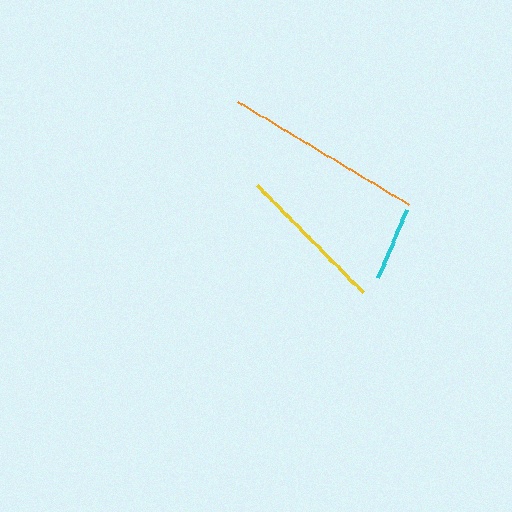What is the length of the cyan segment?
The cyan segment is approximately 74 pixels long.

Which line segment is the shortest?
The cyan line is the shortest at approximately 74 pixels.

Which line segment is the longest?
The orange line is the longest at approximately 200 pixels.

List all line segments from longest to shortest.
From longest to shortest: orange, yellow, cyan.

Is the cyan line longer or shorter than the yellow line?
The yellow line is longer than the cyan line.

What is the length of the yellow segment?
The yellow segment is approximately 151 pixels long.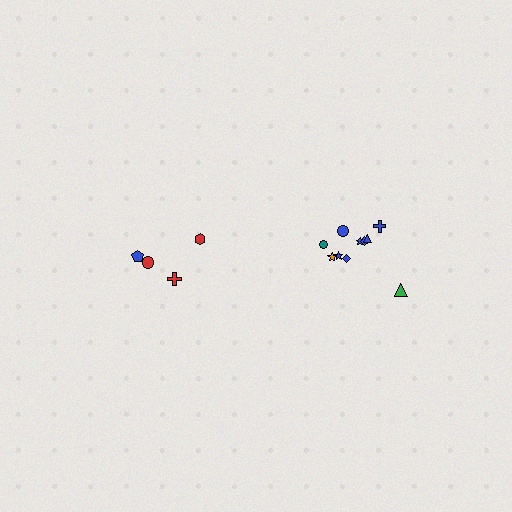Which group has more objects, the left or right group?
The right group.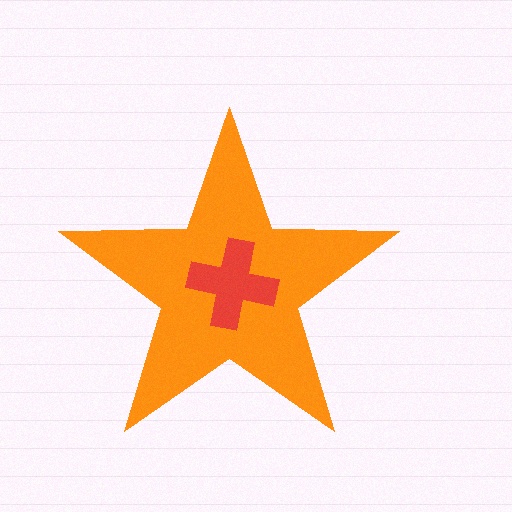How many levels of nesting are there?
2.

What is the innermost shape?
The red cross.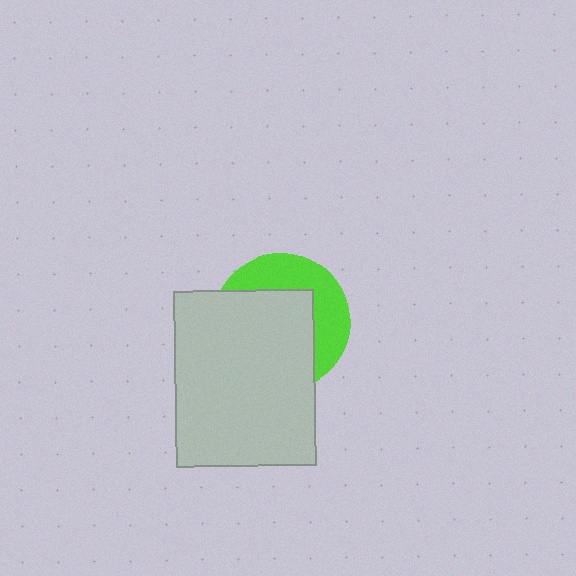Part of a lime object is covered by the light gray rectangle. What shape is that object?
It is a circle.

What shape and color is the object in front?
The object in front is a light gray rectangle.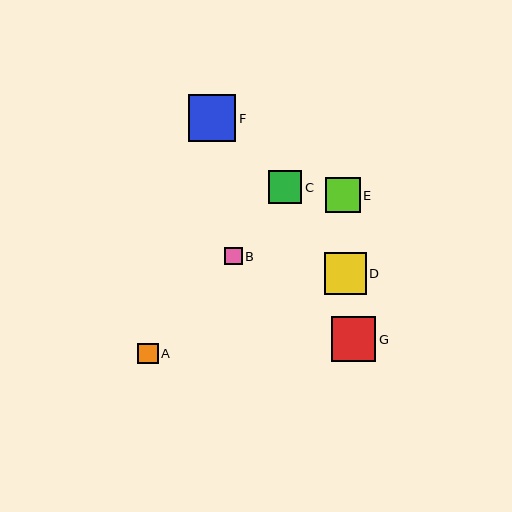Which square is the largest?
Square F is the largest with a size of approximately 47 pixels.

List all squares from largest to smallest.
From largest to smallest: F, G, D, E, C, A, B.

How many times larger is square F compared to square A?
Square F is approximately 2.3 times the size of square A.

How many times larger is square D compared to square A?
Square D is approximately 2.1 times the size of square A.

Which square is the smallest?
Square B is the smallest with a size of approximately 18 pixels.